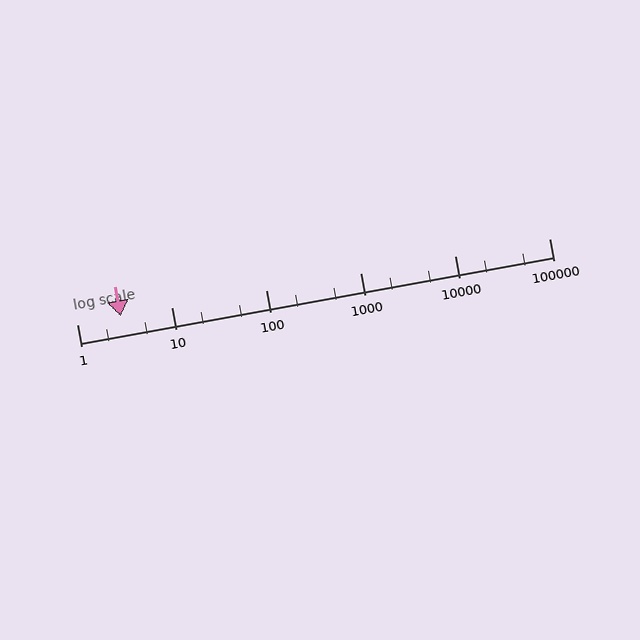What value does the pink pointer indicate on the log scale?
The pointer indicates approximately 2.9.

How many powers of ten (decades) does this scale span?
The scale spans 5 decades, from 1 to 100000.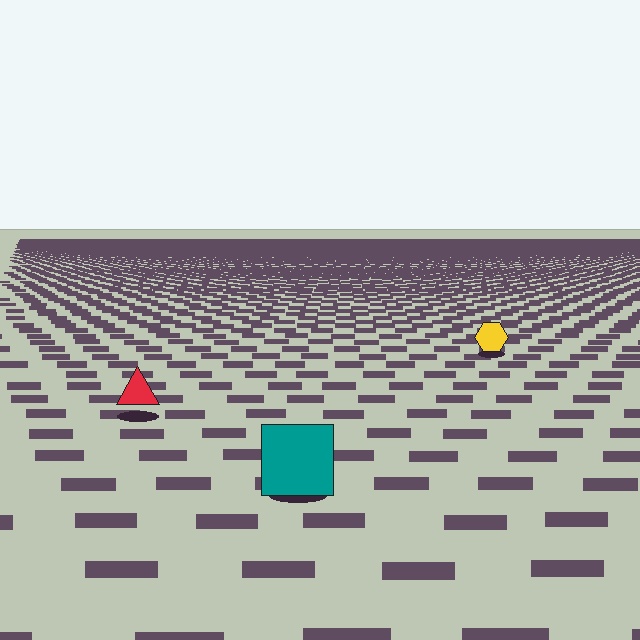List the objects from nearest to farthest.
From nearest to farthest: the teal square, the red triangle, the yellow hexagon.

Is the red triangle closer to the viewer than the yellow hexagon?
Yes. The red triangle is closer — you can tell from the texture gradient: the ground texture is coarser near it.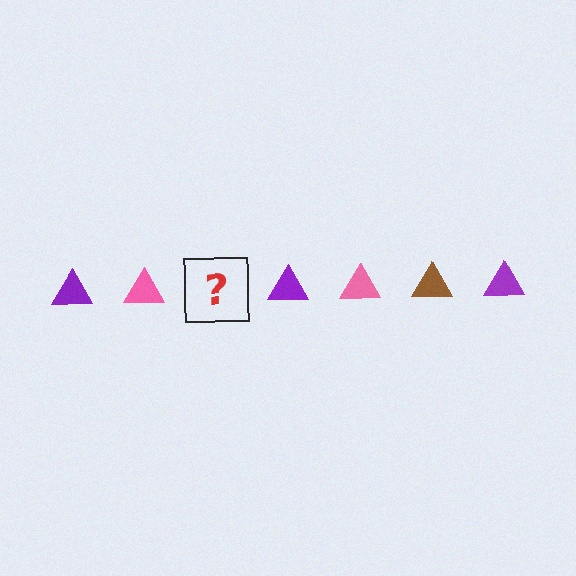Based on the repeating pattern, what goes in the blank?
The blank should be a brown triangle.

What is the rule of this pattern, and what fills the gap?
The rule is that the pattern cycles through purple, pink, brown triangles. The gap should be filled with a brown triangle.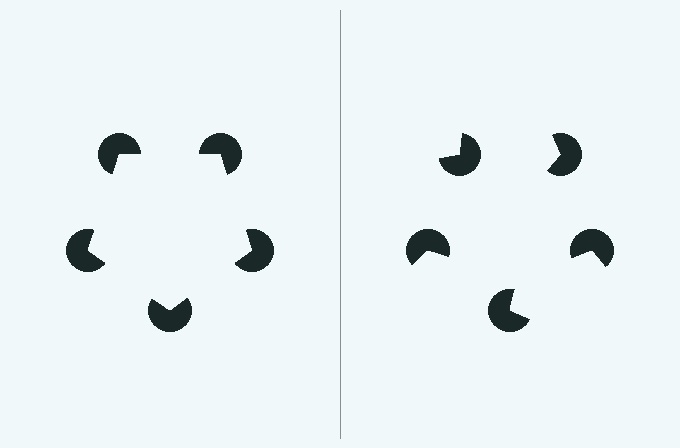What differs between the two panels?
The pac-man discs are positioned identically on both sides; only the wedge orientations differ. On the left they align to a pentagon; on the right they are misaligned.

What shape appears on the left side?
An illusory pentagon.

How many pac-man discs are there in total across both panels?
10 — 5 on each side.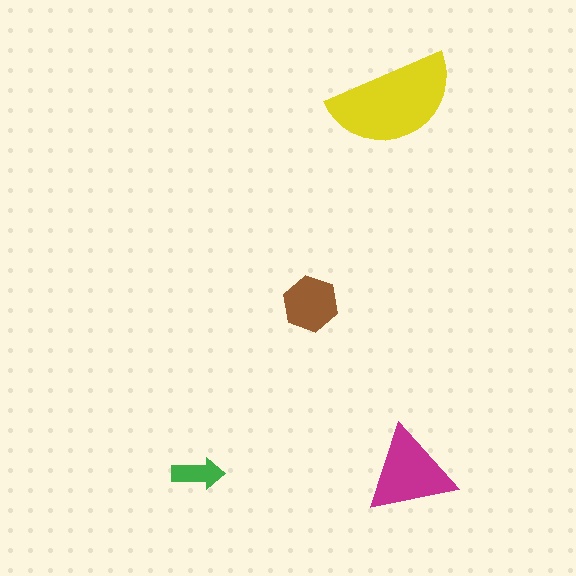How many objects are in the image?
There are 4 objects in the image.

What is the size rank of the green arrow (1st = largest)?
4th.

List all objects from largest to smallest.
The yellow semicircle, the magenta triangle, the brown hexagon, the green arrow.